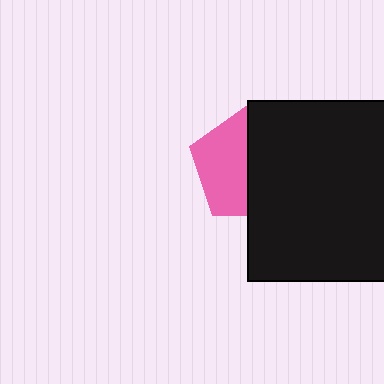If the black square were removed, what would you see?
You would see the complete pink pentagon.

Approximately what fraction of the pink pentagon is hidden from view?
Roughly 51% of the pink pentagon is hidden behind the black square.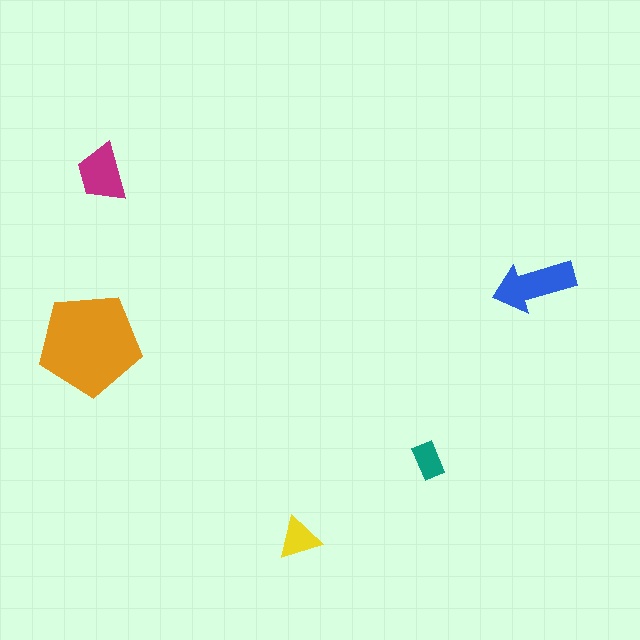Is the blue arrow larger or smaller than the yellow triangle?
Larger.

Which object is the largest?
The orange pentagon.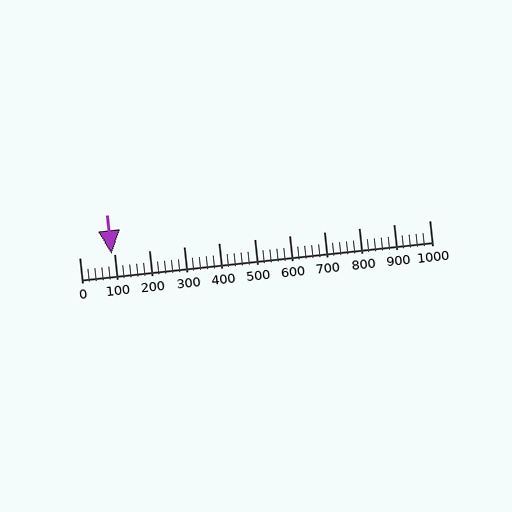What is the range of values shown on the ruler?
The ruler shows values from 0 to 1000.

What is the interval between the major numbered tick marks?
The major tick marks are spaced 100 units apart.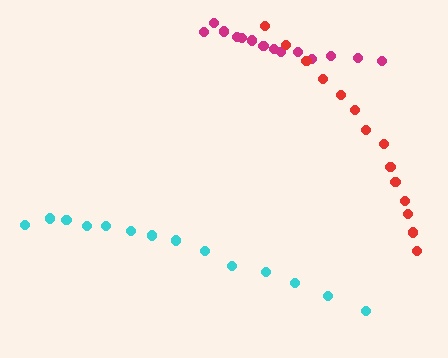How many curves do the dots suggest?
There are 3 distinct paths.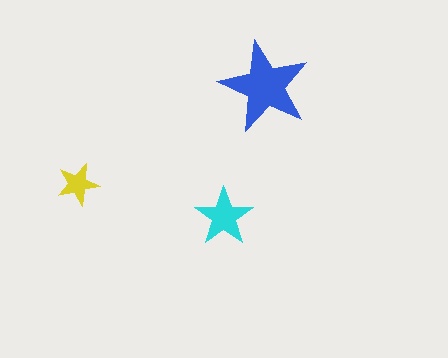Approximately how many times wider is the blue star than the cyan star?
About 1.5 times wider.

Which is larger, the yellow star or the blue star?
The blue one.